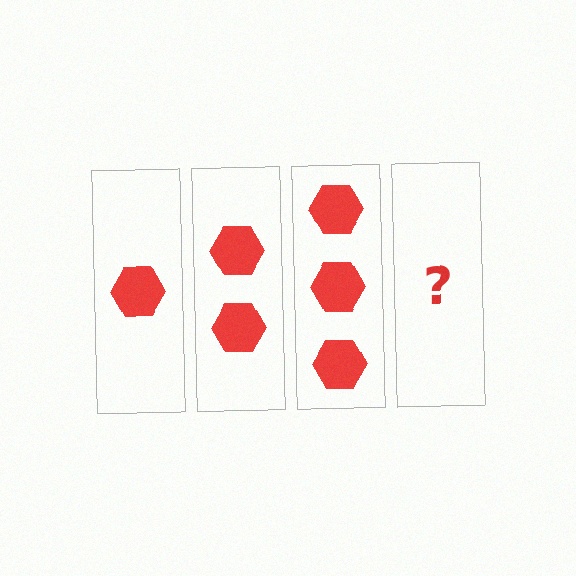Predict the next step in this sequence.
The next step is 4 hexagons.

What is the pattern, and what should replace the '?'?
The pattern is that each step adds one more hexagon. The '?' should be 4 hexagons.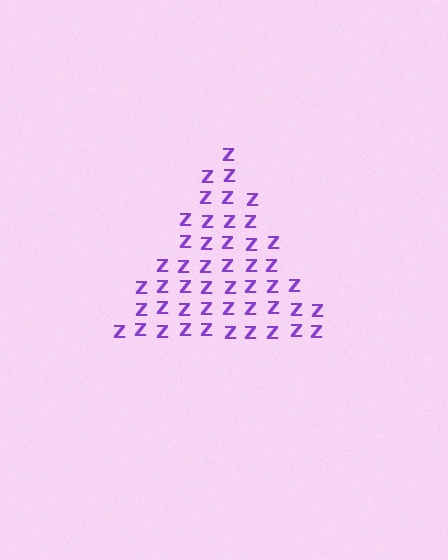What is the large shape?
The large shape is a triangle.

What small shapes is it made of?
It is made of small letter Z's.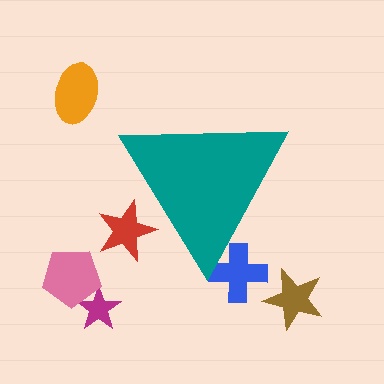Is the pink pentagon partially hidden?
No, the pink pentagon is fully visible.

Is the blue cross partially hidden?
Yes, the blue cross is partially hidden behind the teal triangle.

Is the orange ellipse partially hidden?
No, the orange ellipse is fully visible.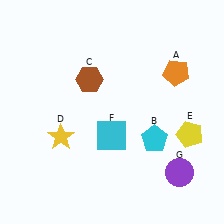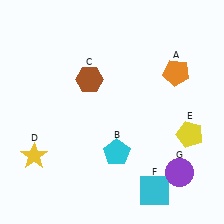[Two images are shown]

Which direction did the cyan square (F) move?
The cyan square (F) moved down.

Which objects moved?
The objects that moved are: the cyan pentagon (B), the yellow star (D), the cyan square (F).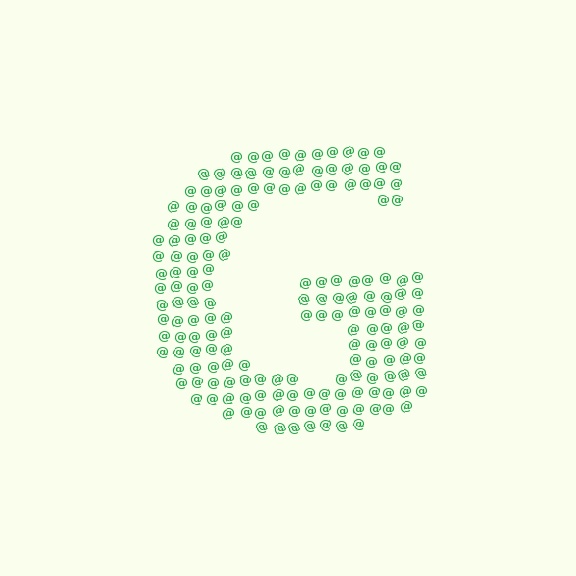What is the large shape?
The large shape is the letter G.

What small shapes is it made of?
It is made of small at signs.